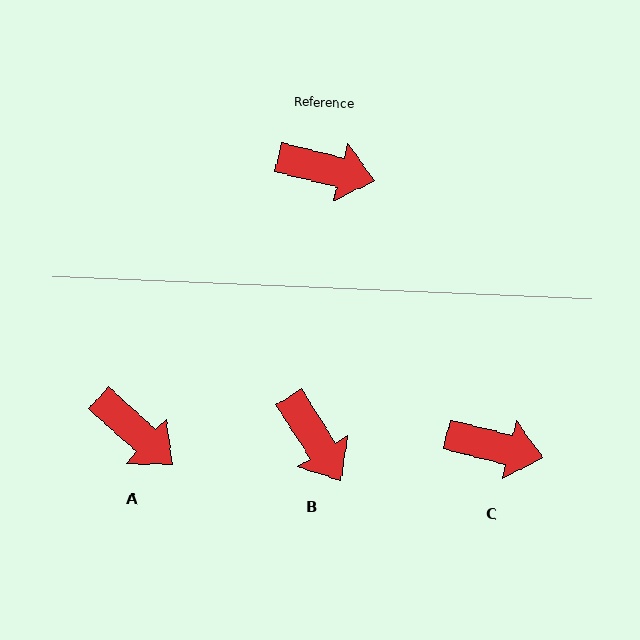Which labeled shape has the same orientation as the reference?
C.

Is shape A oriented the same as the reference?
No, it is off by about 28 degrees.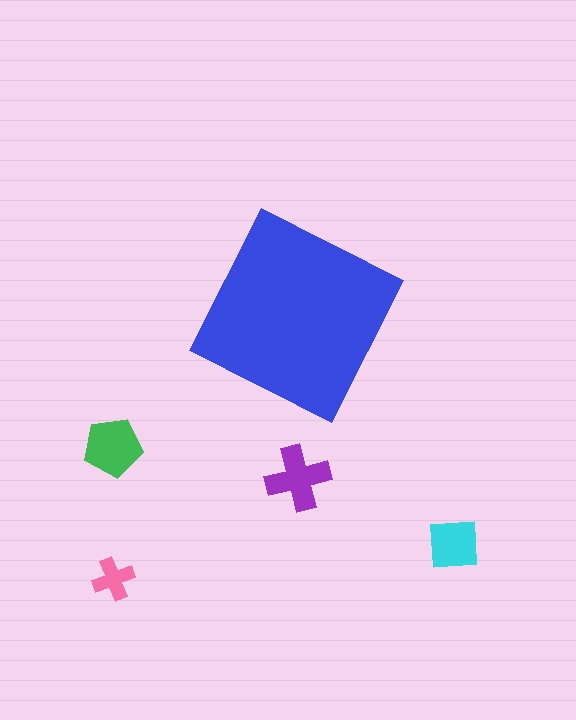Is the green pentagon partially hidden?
No, the green pentagon is fully visible.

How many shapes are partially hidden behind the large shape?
0 shapes are partially hidden.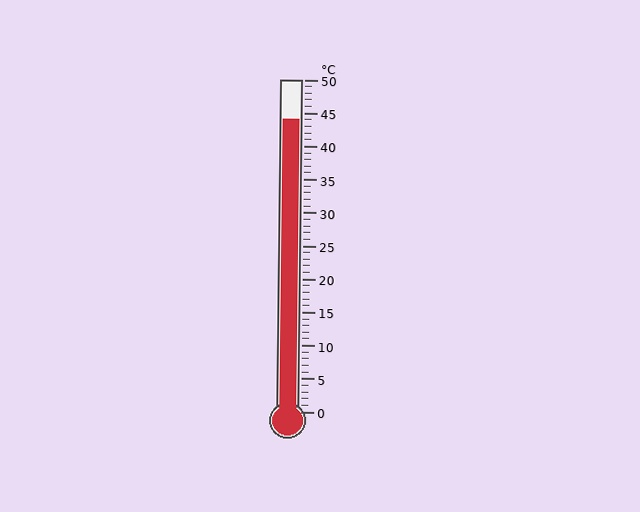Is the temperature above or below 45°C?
The temperature is below 45°C.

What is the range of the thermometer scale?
The thermometer scale ranges from 0°C to 50°C.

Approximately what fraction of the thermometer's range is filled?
The thermometer is filled to approximately 90% of its range.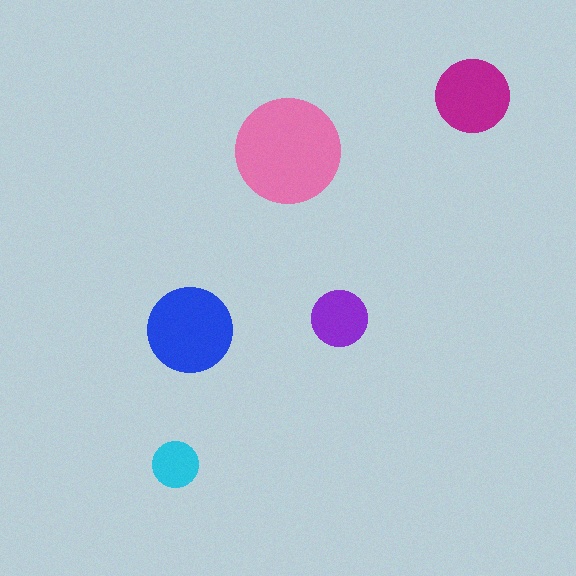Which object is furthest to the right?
The magenta circle is rightmost.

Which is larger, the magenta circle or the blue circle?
The blue one.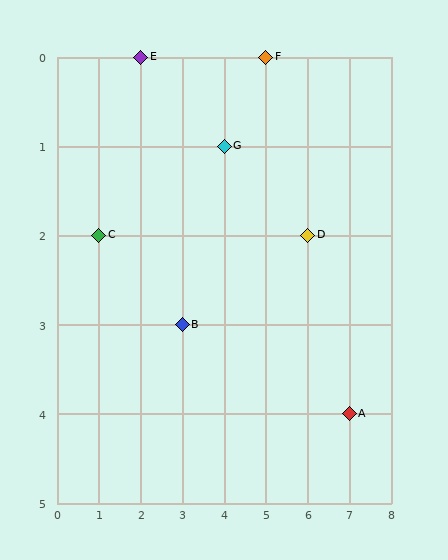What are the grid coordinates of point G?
Point G is at grid coordinates (4, 1).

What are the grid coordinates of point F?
Point F is at grid coordinates (5, 0).